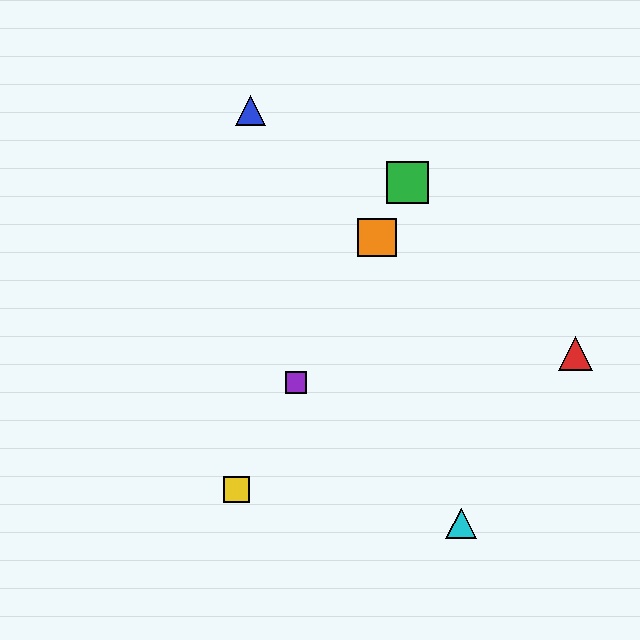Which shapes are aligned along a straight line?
The green square, the yellow square, the purple square, the orange square are aligned along a straight line.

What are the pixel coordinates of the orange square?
The orange square is at (377, 238).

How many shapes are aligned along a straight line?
4 shapes (the green square, the yellow square, the purple square, the orange square) are aligned along a straight line.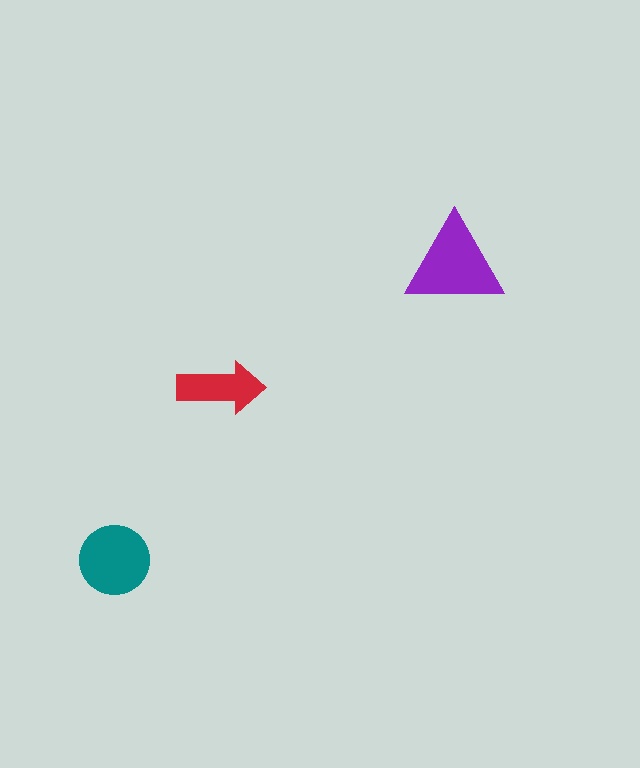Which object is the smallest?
The red arrow.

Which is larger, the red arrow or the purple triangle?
The purple triangle.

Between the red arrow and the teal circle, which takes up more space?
The teal circle.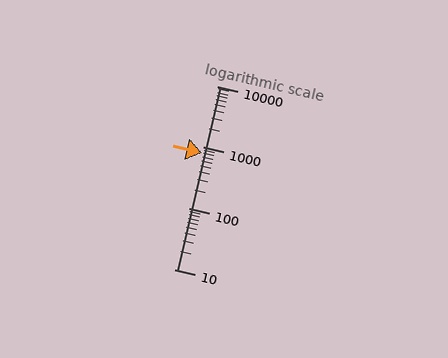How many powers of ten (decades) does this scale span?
The scale spans 3 decades, from 10 to 10000.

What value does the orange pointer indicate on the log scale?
The pointer indicates approximately 820.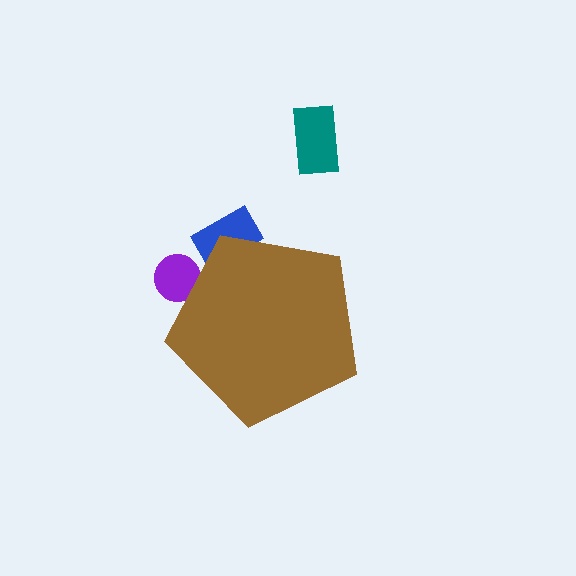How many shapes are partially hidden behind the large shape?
2 shapes are partially hidden.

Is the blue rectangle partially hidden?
Yes, the blue rectangle is partially hidden behind the brown pentagon.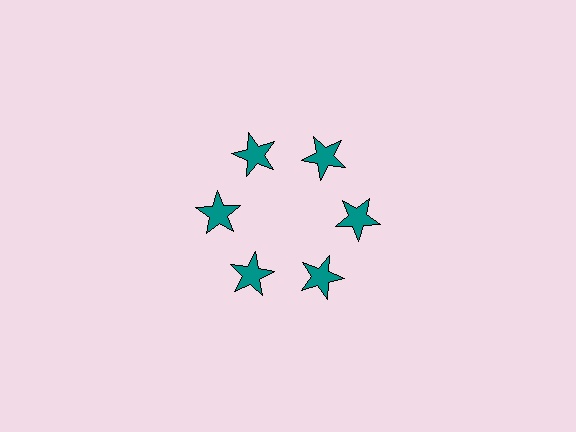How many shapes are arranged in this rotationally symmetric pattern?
There are 6 shapes, arranged in 6 groups of 1.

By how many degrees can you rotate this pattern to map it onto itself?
The pattern maps onto itself every 60 degrees of rotation.